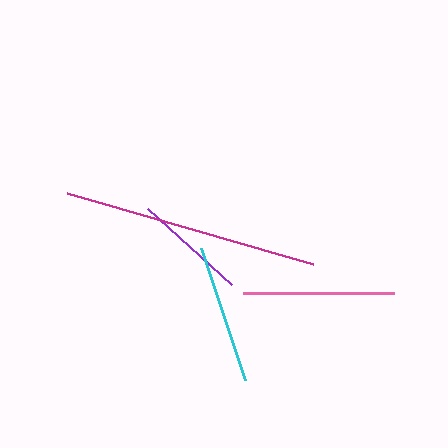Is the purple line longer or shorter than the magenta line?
The magenta line is longer than the purple line.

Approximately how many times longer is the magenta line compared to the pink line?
The magenta line is approximately 1.7 times the length of the pink line.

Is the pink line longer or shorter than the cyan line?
The pink line is longer than the cyan line.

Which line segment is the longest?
The magenta line is the longest at approximately 257 pixels.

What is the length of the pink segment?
The pink segment is approximately 151 pixels long.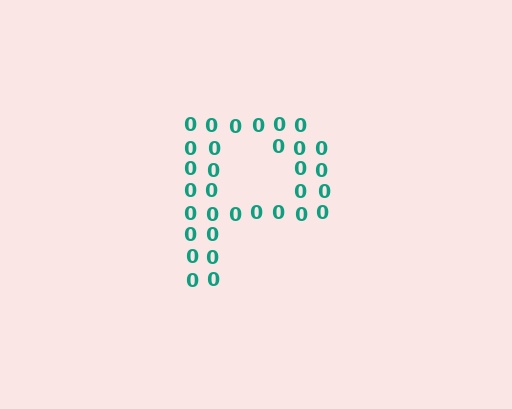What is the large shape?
The large shape is the letter P.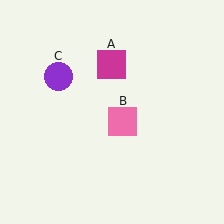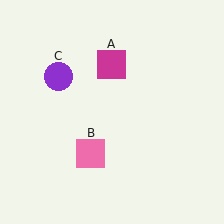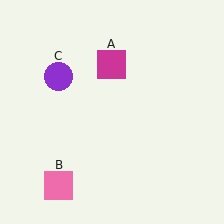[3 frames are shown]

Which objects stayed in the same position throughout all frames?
Magenta square (object A) and purple circle (object C) remained stationary.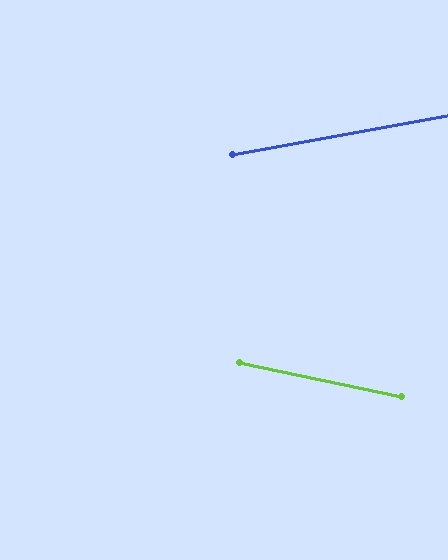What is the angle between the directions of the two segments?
Approximately 22 degrees.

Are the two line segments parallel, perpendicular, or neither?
Neither parallel nor perpendicular — they differ by about 22°.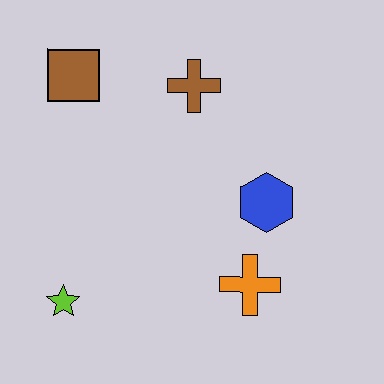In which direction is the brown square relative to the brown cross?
The brown square is to the left of the brown cross.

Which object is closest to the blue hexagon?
The orange cross is closest to the blue hexagon.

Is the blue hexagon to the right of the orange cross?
Yes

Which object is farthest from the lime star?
The brown cross is farthest from the lime star.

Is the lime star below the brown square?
Yes